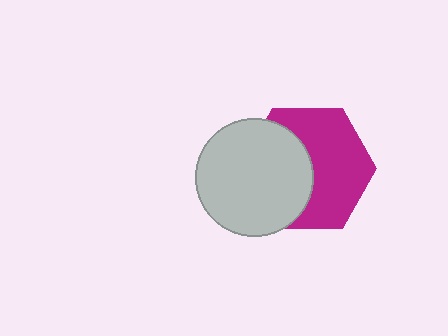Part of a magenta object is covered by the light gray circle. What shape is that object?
It is a hexagon.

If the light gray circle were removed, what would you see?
You would see the complete magenta hexagon.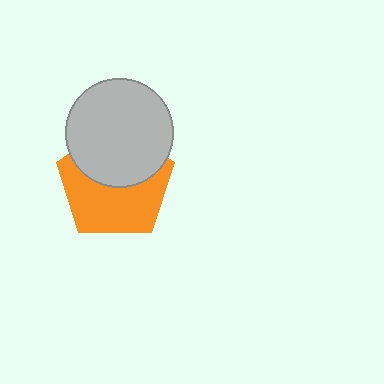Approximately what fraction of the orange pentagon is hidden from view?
Roughly 44% of the orange pentagon is hidden behind the light gray circle.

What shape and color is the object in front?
The object in front is a light gray circle.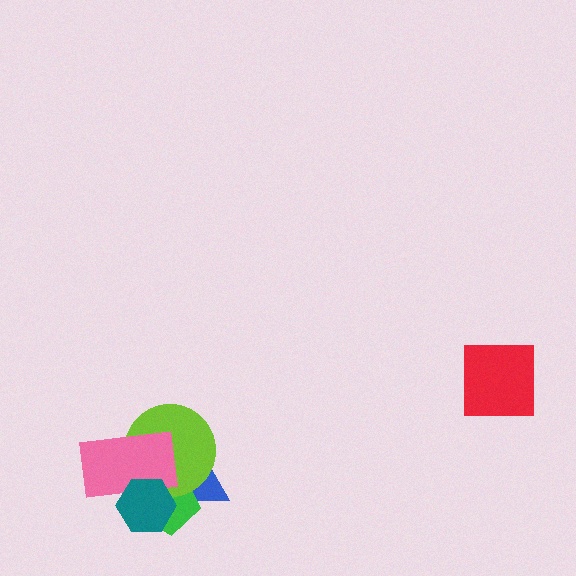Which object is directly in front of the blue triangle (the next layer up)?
The green pentagon is directly in front of the blue triangle.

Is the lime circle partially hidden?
Yes, it is partially covered by another shape.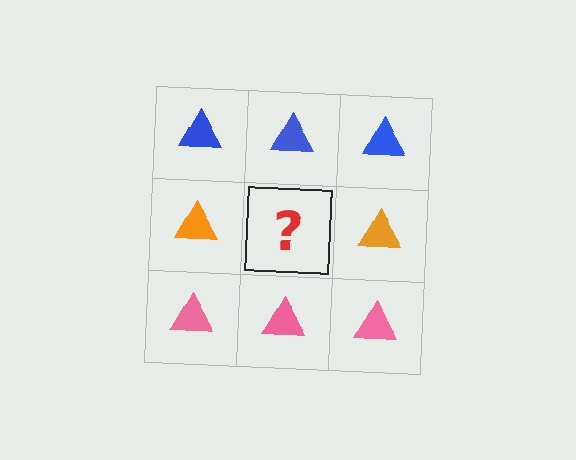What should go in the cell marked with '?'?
The missing cell should contain an orange triangle.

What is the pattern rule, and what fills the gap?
The rule is that each row has a consistent color. The gap should be filled with an orange triangle.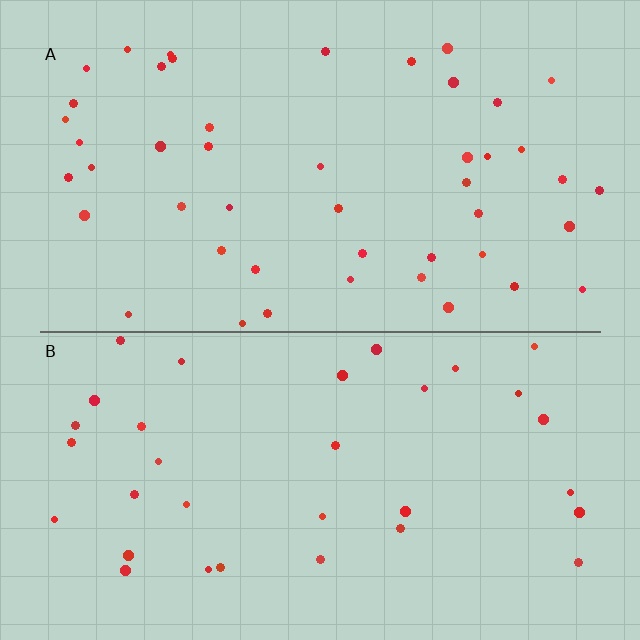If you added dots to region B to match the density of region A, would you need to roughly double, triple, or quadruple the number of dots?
Approximately double.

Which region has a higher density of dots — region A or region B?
A (the top).